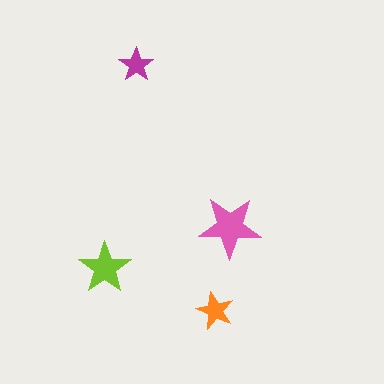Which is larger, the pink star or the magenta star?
The pink one.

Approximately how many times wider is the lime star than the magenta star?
About 1.5 times wider.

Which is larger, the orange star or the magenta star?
The orange one.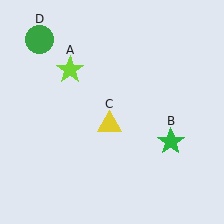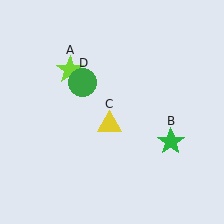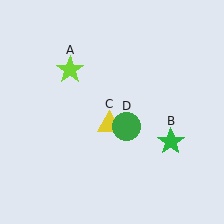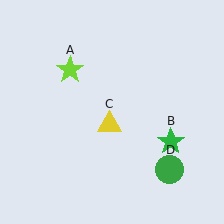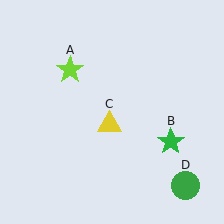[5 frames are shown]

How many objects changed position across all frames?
1 object changed position: green circle (object D).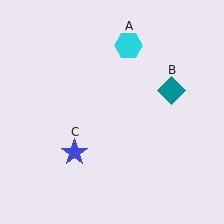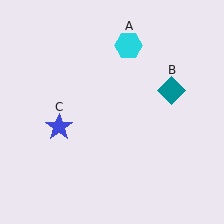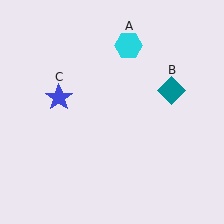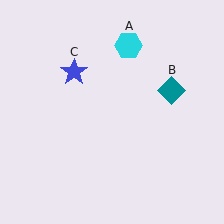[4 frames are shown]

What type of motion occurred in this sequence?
The blue star (object C) rotated clockwise around the center of the scene.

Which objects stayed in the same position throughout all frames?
Cyan hexagon (object A) and teal diamond (object B) remained stationary.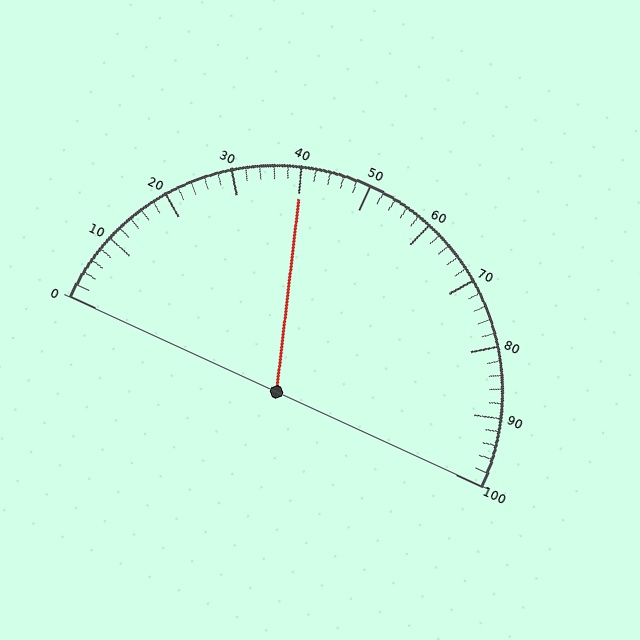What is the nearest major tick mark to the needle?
The nearest major tick mark is 40.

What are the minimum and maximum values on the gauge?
The gauge ranges from 0 to 100.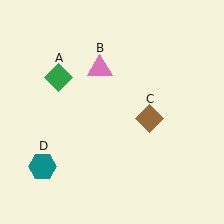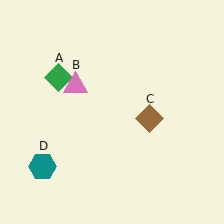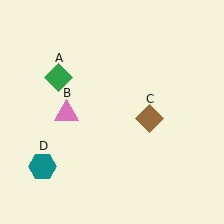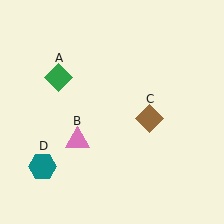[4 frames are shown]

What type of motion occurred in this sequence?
The pink triangle (object B) rotated counterclockwise around the center of the scene.